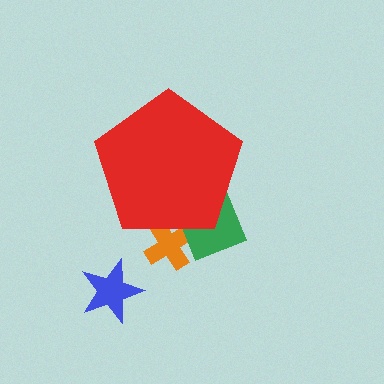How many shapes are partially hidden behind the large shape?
2 shapes are partially hidden.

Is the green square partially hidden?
Yes, the green square is partially hidden behind the red pentagon.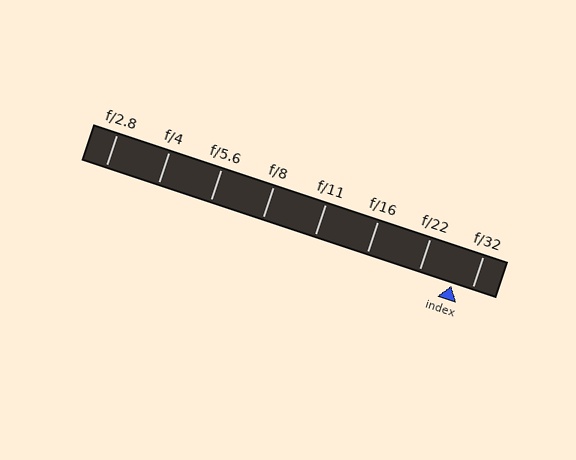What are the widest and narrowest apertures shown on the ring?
The widest aperture shown is f/2.8 and the narrowest is f/32.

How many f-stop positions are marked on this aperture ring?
There are 8 f-stop positions marked.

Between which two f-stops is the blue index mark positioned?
The index mark is between f/22 and f/32.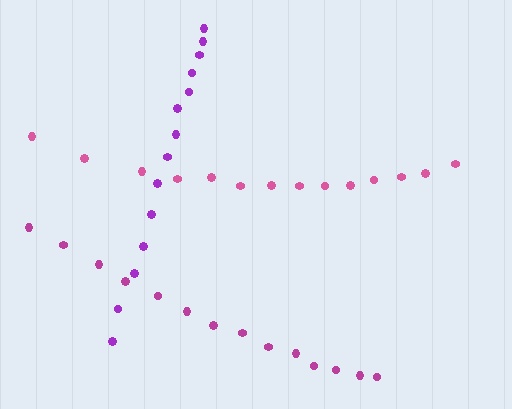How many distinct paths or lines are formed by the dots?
There are 3 distinct paths.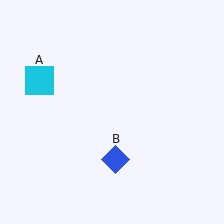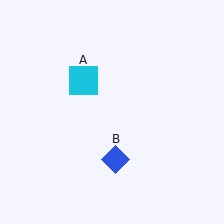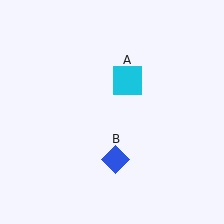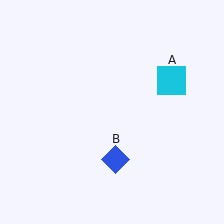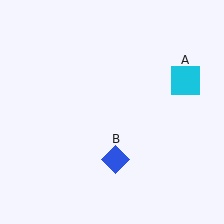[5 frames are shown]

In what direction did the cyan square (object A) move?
The cyan square (object A) moved right.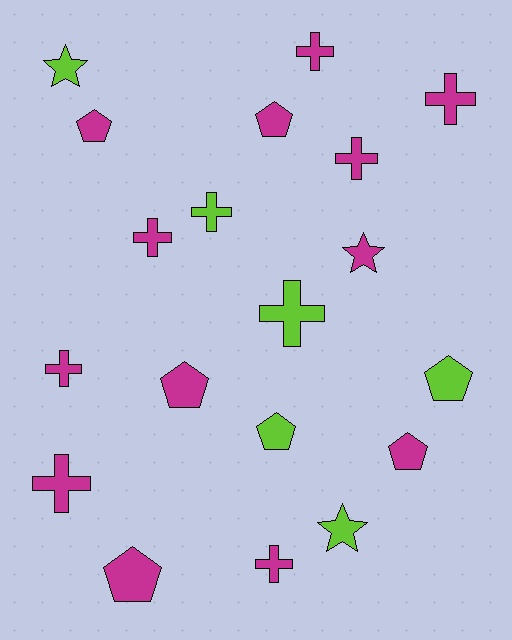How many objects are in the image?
There are 19 objects.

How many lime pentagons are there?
There are 2 lime pentagons.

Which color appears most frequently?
Magenta, with 13 objects.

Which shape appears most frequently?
Cross, with 9 objects.